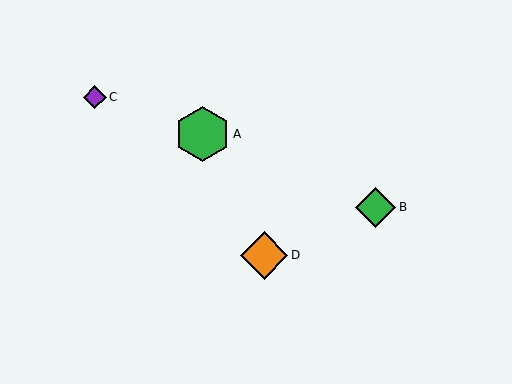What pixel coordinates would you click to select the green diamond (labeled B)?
Click at (376, 207) to select the green diamond B.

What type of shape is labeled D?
Shape D is an orange diamond.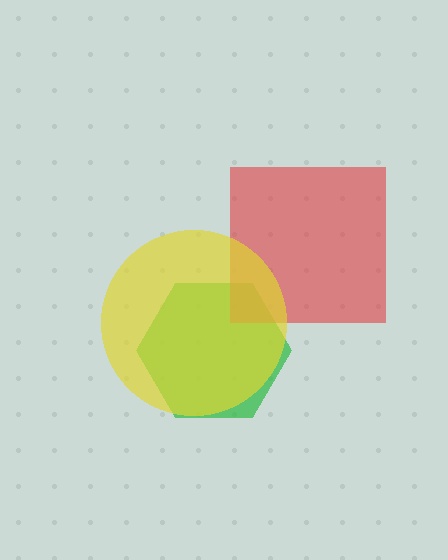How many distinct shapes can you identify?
There are 3 distinct shapes: a green hexagon, a red square, a yellow circle.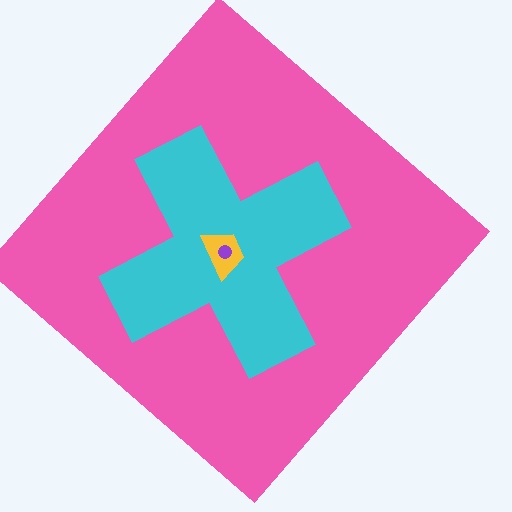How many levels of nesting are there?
4.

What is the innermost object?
The purple circle.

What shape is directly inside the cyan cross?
The yellow trapezoid.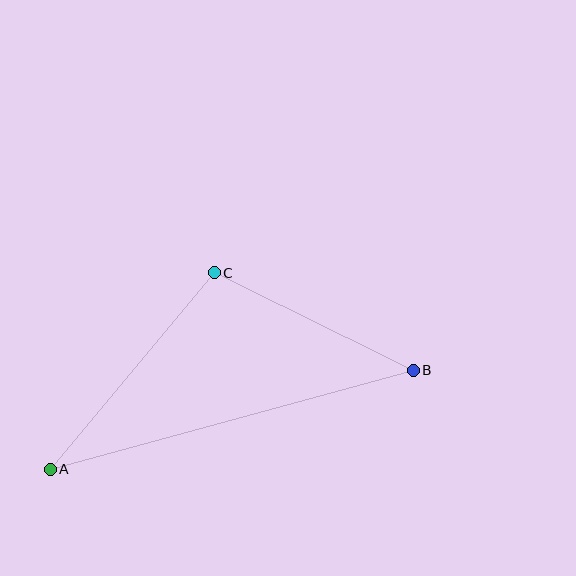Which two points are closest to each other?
Points B and C are closest to each other.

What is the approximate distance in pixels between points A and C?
The distance between A and C is approximately 256 pixels.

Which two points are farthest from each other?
Points A and B are farthest from each other.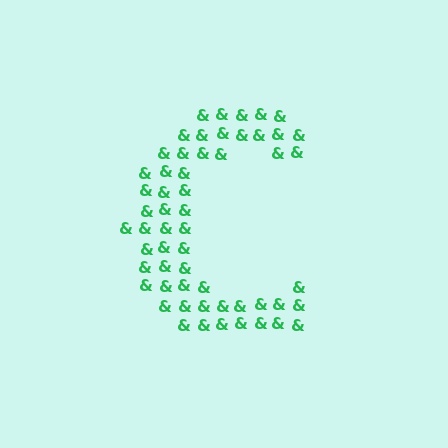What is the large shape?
The large shape is the letter C.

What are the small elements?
The small elements are ampersands.